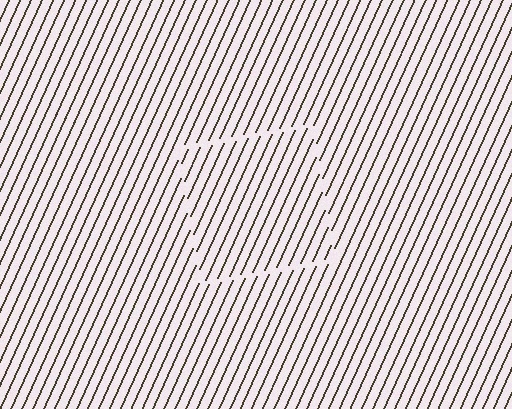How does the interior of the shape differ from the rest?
The interior of the shape contains the same grating, shifted by half a period — the contour is defined by the phase discontinuity where line-ends from the inner and outer gratings abut.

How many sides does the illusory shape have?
4 sides — the line-ends trace a square.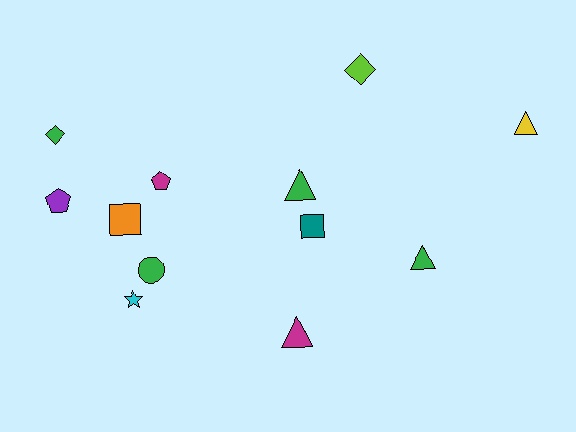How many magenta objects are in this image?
There are 2 magenta objects.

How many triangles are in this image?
There are 4 triangles.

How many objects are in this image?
There are 12 objects.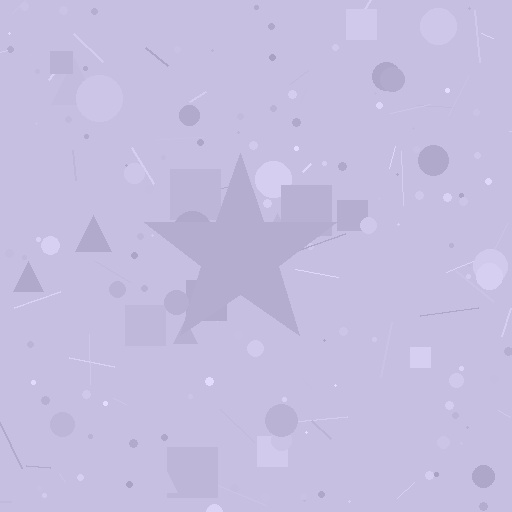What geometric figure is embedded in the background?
A star is embedded in the background.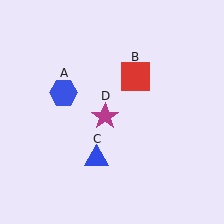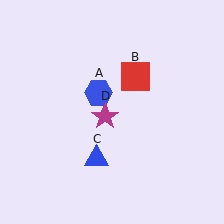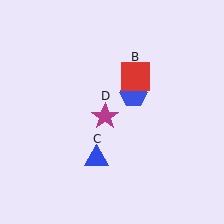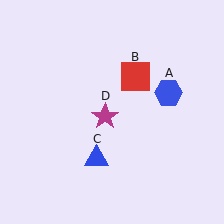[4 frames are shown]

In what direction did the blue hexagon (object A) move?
The blue hexagon (object A) moved right.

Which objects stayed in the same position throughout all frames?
Red square (object B) and blue triangle (object C) and magenta star (object D) remained stationary.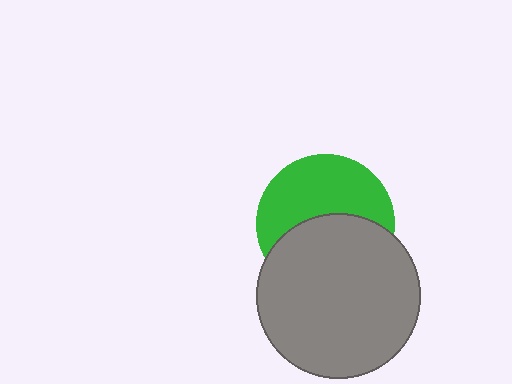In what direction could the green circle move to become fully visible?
The green circle could move up. That would shift it out from behind the gray circle entirely.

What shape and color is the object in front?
The object in front is a gray circle.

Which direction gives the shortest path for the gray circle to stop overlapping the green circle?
Moving down gives the shortest separation.